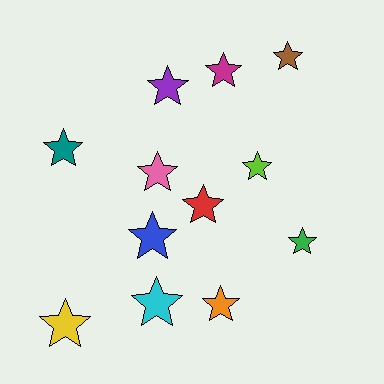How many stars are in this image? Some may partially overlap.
There are 12 stars.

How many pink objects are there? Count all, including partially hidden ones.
There is 1 pink object.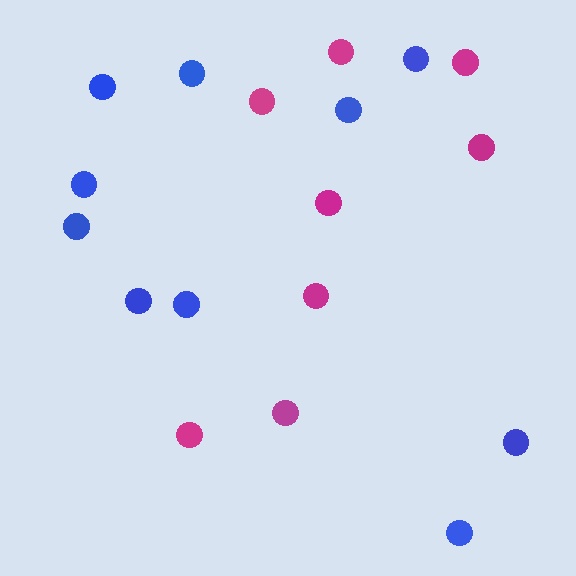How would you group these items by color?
There are 2 groups: one group of magenta circles (8) and one group of blue circles (10).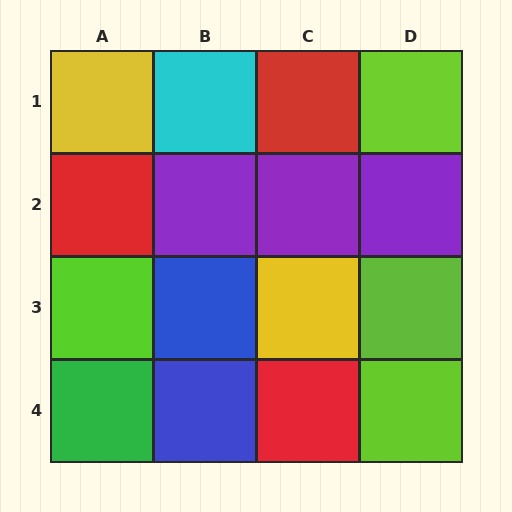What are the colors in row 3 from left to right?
Lime, blue, yellow, lime.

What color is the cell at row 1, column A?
Yellow.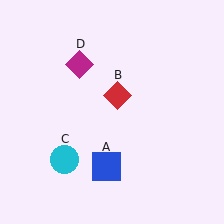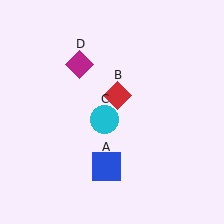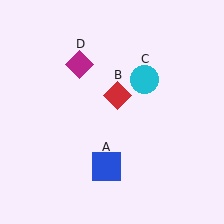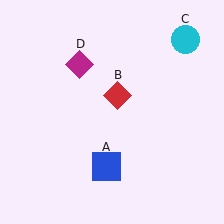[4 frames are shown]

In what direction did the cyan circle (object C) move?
The cyan circle (object C) moved up and to the right.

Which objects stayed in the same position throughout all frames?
Blue square (object A) and red diamond (object B) and magenta diamond (object D) remained stationary.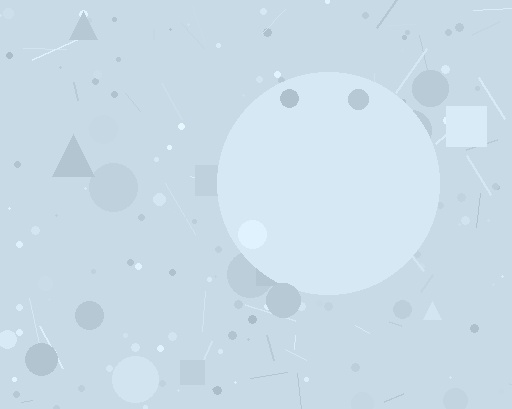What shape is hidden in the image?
A circle is hidden in the image.